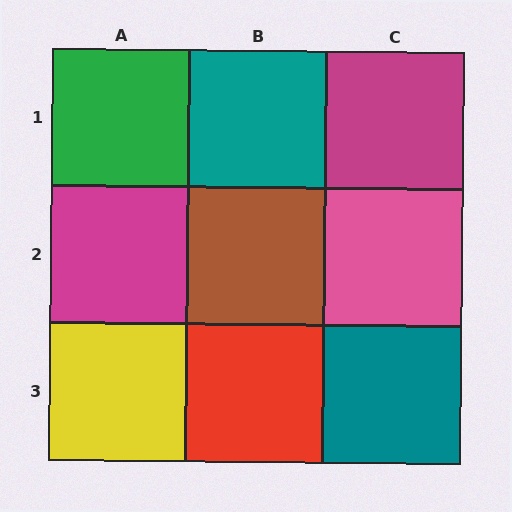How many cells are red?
1 cell is red.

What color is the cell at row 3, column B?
Red.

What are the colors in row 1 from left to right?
Green, teal, magenta.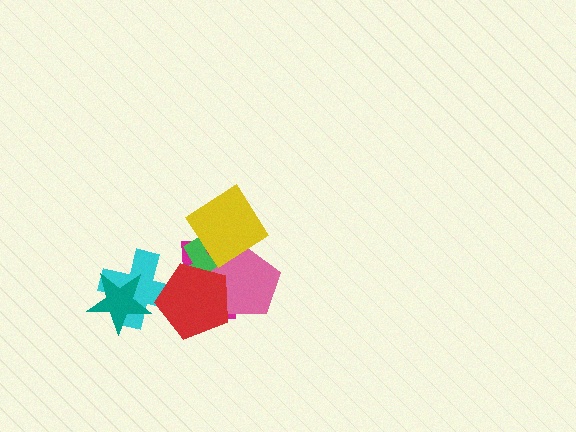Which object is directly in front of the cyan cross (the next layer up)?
The red pentagon is directly in front of the cyan cross.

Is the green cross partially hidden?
Yes, it is partially covered by another shape.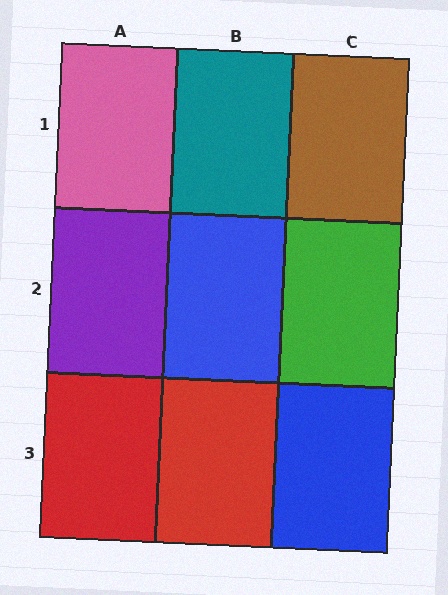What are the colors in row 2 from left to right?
Purple, blue, green.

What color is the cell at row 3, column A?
Red.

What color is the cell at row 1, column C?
Brown.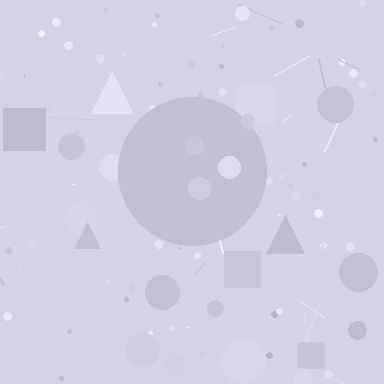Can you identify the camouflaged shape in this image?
The camouflaged shape is a circle.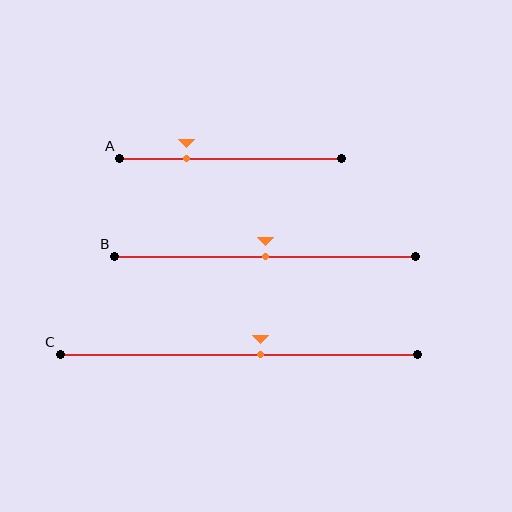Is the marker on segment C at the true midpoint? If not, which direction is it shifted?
No, the marker on segment C is shifted to the right by about 6% of the segment length.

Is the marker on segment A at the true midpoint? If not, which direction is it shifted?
No, the marker on segment A is shifted to the left by about 20% of the segment length.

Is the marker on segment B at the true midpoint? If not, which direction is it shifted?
Yes, the marker on segment B is at the true midpoint.